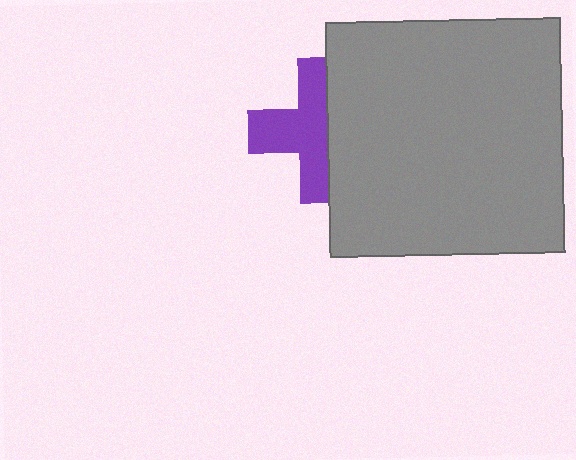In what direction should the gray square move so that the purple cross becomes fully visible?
The gray square should move right. That is the shortest direction to clear the overlap and leave the purple cross fully visible.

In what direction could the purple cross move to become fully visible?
The purple cross could move left. That would shift it out from behind the gray square entirely.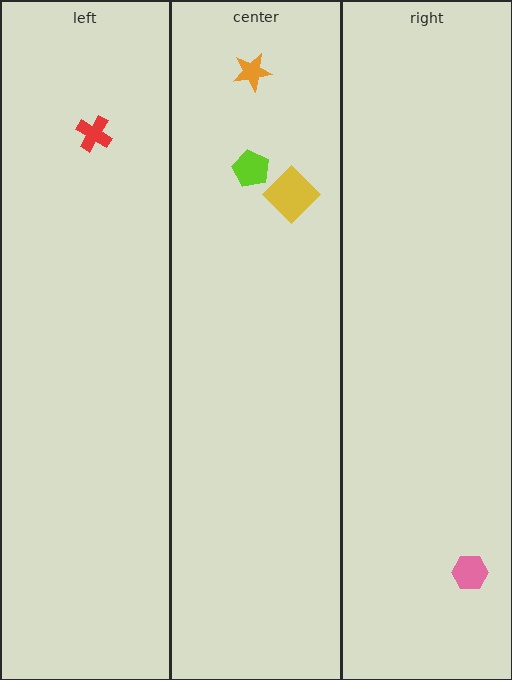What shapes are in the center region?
The yellow diamond, the orange star, the lime pentagon.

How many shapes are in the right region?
1.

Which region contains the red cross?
The left region.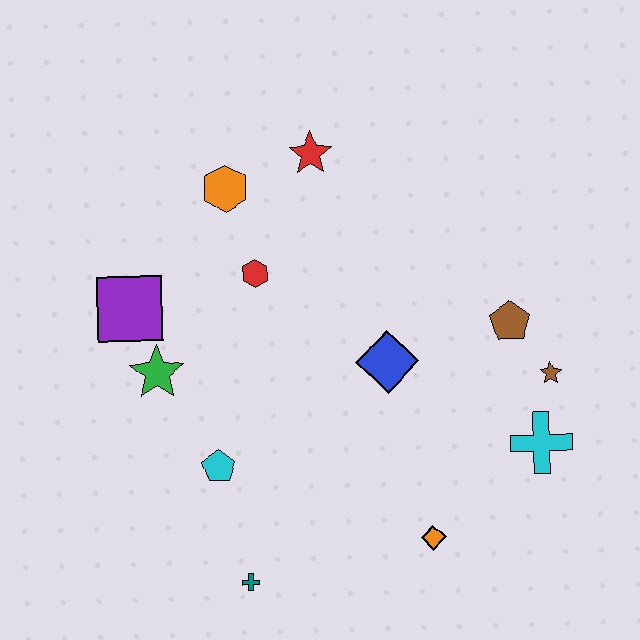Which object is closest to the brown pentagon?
The brown star is closest to the brown pentagon.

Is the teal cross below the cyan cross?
Yes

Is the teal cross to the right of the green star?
Yes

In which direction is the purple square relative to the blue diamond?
The purple square is to the left of the blue diamond.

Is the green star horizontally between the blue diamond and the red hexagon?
No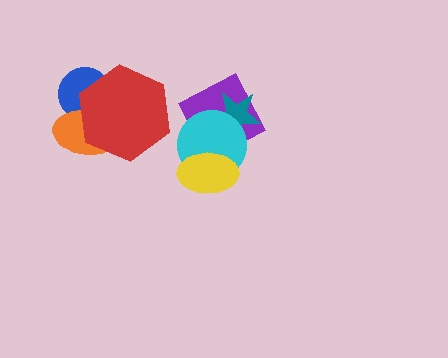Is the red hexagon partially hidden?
No, no other shape covers it.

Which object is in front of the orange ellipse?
The red hexagon is in front of the orange ellipse.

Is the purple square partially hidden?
Yes, it is partially covered by another shape.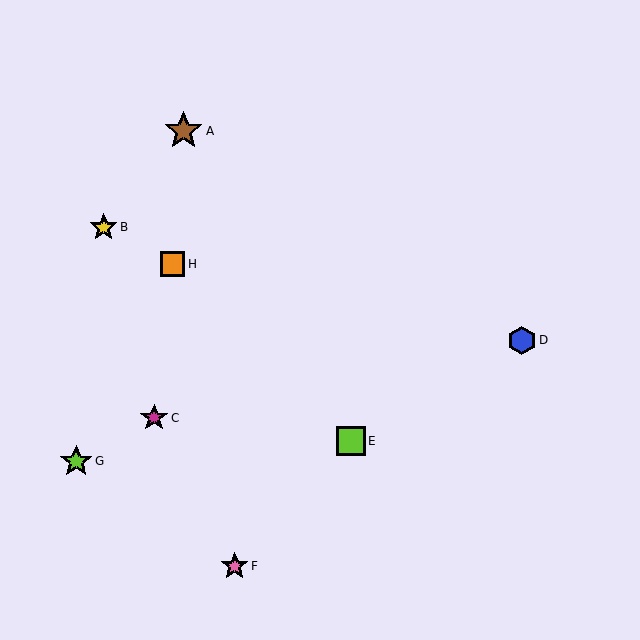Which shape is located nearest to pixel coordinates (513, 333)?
The blue hexagon (labeled D) at (522, 340) is nearest to that location.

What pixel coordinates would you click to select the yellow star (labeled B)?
Click at (104, 227) to select the yellow star B.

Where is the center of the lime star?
The center of the lime star is at (76, 461).